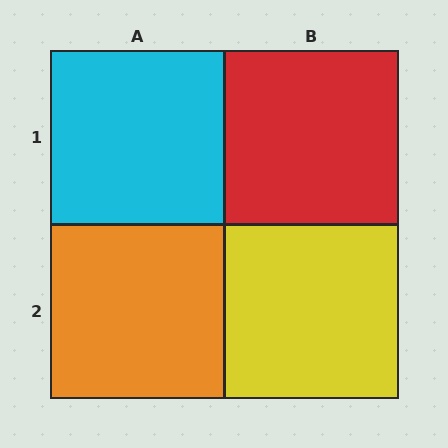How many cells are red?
1 cell is red.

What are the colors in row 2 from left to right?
Orange, yellow.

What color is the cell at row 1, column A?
Cyan.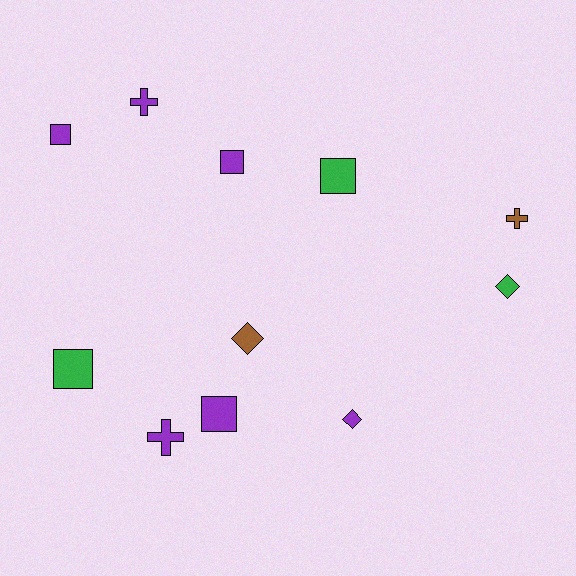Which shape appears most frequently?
Square, with 5 objects.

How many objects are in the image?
There are 11 objects.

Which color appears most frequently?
Purple, with 6 objects.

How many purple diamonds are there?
There is 1 purple diamond.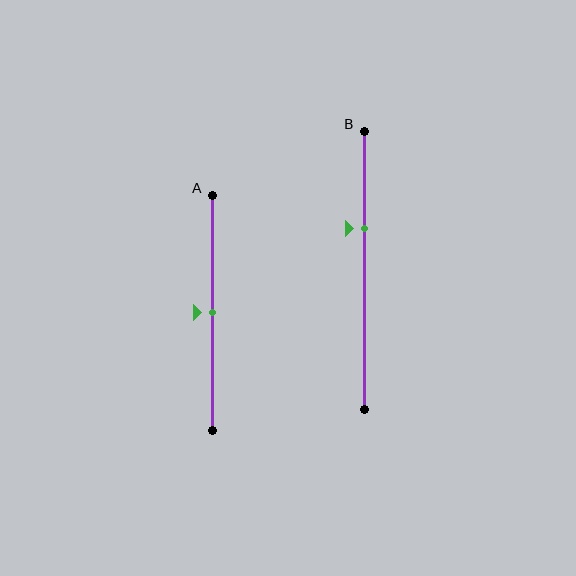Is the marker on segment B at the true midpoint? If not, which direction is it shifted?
No, the marker on segment B is shifted upward by about 15% of the segment length.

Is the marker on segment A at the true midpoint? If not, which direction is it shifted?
Yes, the marker on segment A is at the true midpoint.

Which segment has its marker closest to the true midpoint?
Segment A has its marker closest to the true midpoint.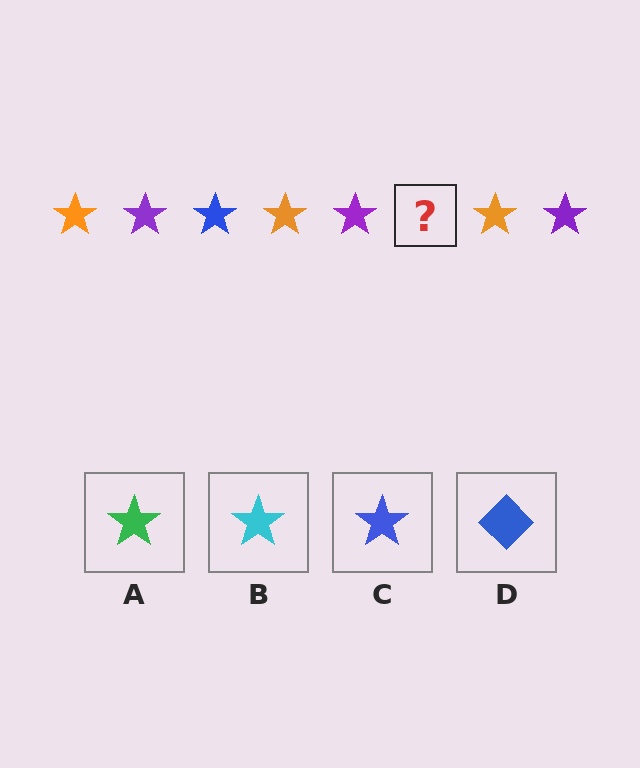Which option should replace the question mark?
Option C.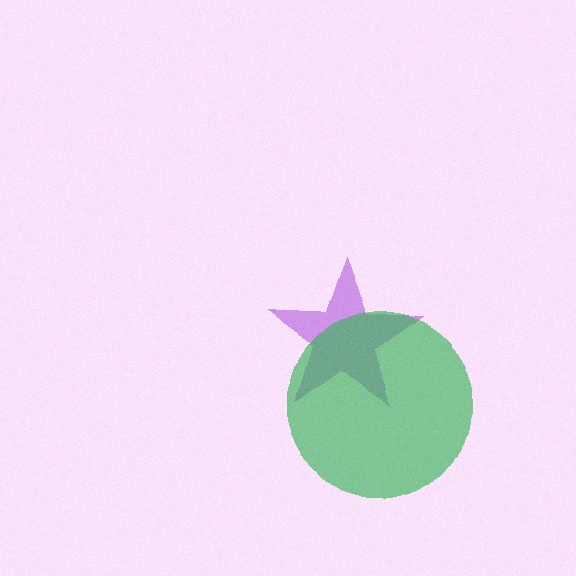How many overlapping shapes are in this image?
There are 2 overlapping shapes in the image.